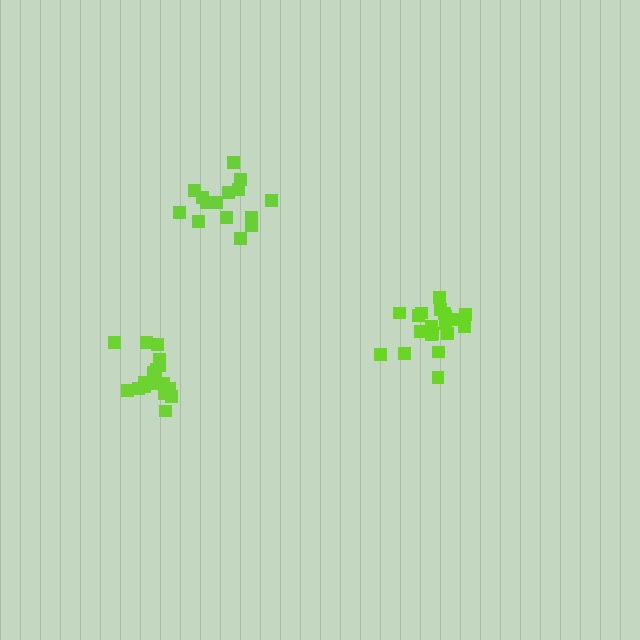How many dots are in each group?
Group 1: 20 dots, Group 2: 16 dots, Group 3: 18 dots (54 total).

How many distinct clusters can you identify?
There are 3 distinct clusters.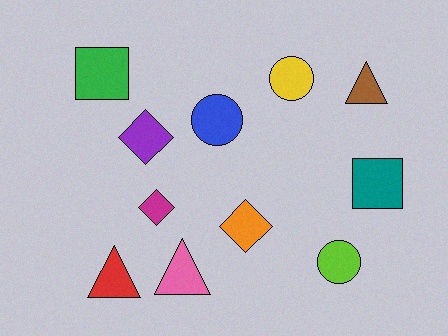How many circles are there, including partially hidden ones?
There are 3 circles.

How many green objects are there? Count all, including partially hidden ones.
There is 1 green object.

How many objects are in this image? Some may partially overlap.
There are 11 objects.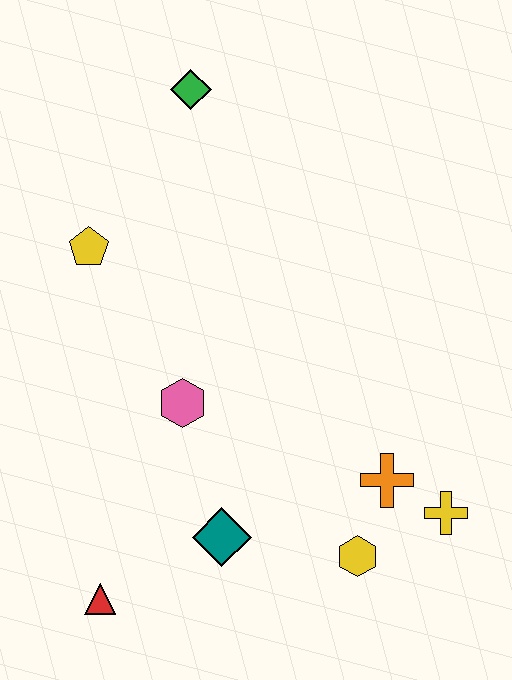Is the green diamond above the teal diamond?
Yes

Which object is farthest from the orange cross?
The green diamond is farthest from the orange cross.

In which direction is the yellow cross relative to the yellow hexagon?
The yellow cross is to the right of the yellow hexagon.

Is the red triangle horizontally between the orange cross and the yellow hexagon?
No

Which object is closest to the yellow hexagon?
The orange cross is closest to the yellow hexagon.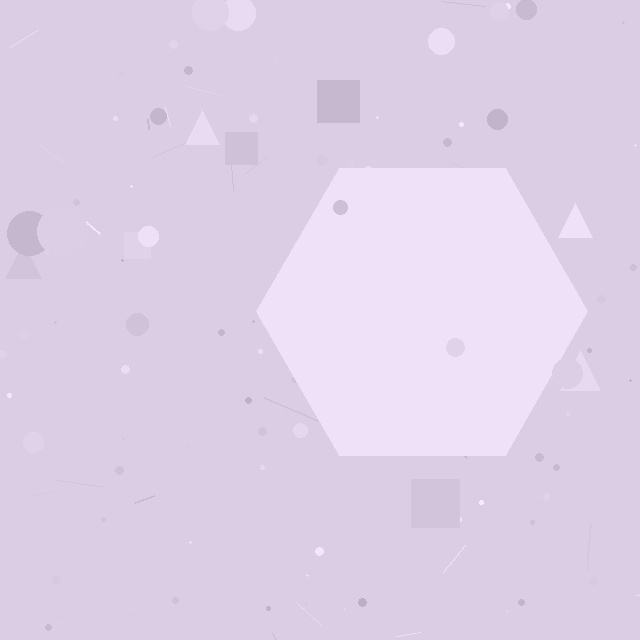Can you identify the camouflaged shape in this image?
The camouflaged shape is a hexagon.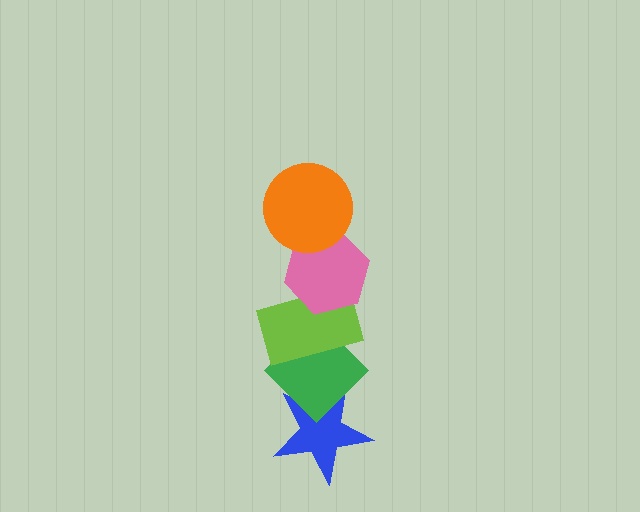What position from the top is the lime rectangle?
The lime rectangle is 3rd from the top.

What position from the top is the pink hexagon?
The pink hexagon is 2nd from the top.